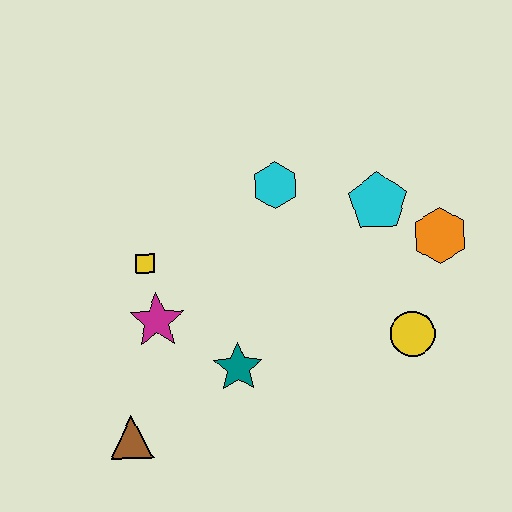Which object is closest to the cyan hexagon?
The cyan pentagon is closest to the cyan hexagon.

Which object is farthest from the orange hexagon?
The brown triangle is farthest from the orange hexagon.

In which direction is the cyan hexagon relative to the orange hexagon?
The cyan hexagon is to the left of the orange hexagon.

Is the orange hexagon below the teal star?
No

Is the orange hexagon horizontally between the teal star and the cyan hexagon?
No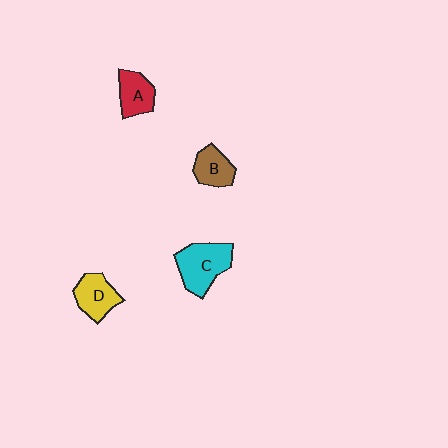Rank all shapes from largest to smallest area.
From largest to smallest: C (cyan), D (yellow), A (red), B (brown).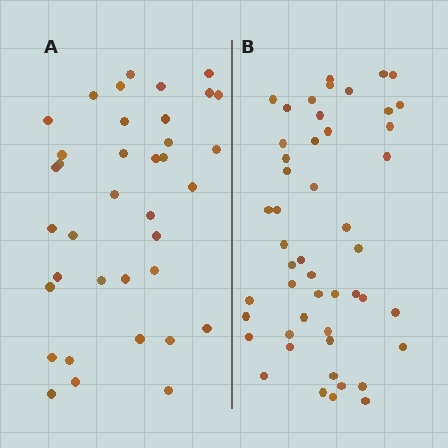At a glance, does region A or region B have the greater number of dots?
Region B (the right region) has more dots.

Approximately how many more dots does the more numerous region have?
Region B has roughly 12 or so more dots than region A.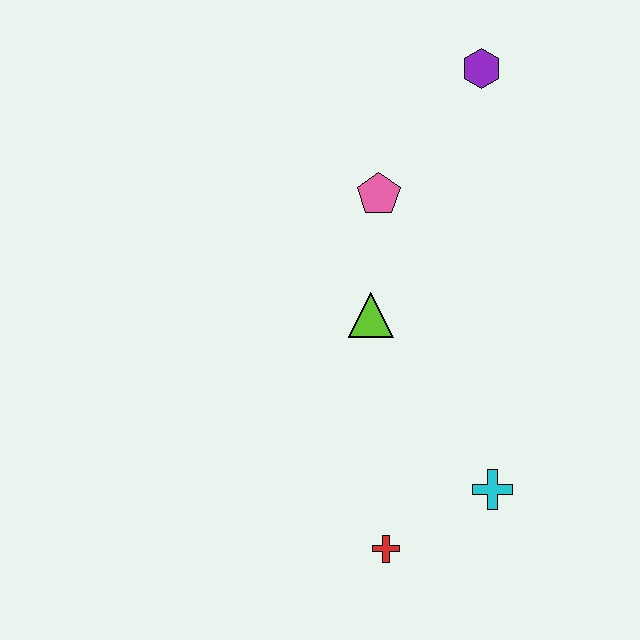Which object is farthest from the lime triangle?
The purple hexagon is farthest from the lime triangle.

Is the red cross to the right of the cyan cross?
No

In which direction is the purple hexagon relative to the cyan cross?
The purple hexagon is above the cyan cross.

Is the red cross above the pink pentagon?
No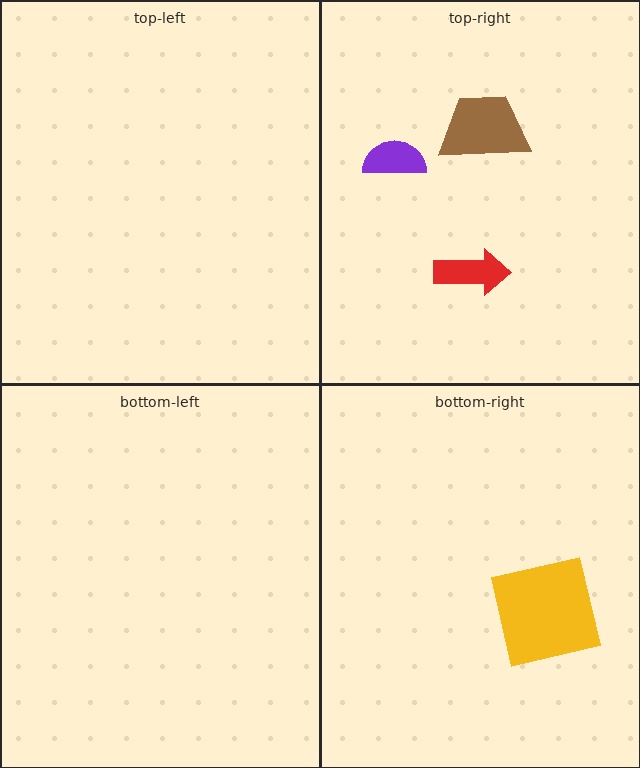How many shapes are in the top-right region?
3.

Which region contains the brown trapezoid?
The top-right region.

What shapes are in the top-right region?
The purple semicircle, the red arrow, the brown trapezoid.